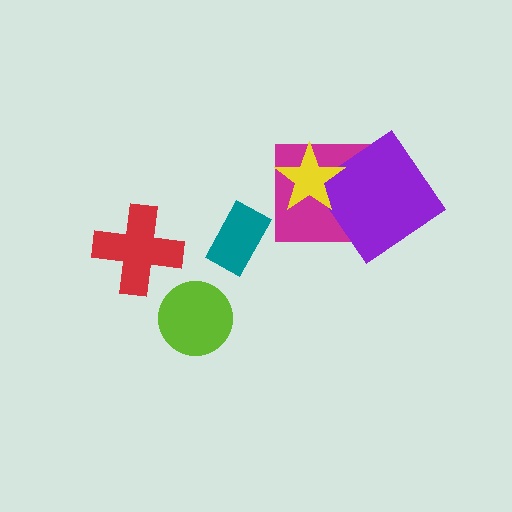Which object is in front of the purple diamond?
The yellow star is in front of the purple diamond.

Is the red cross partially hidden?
No, no other shape covers it.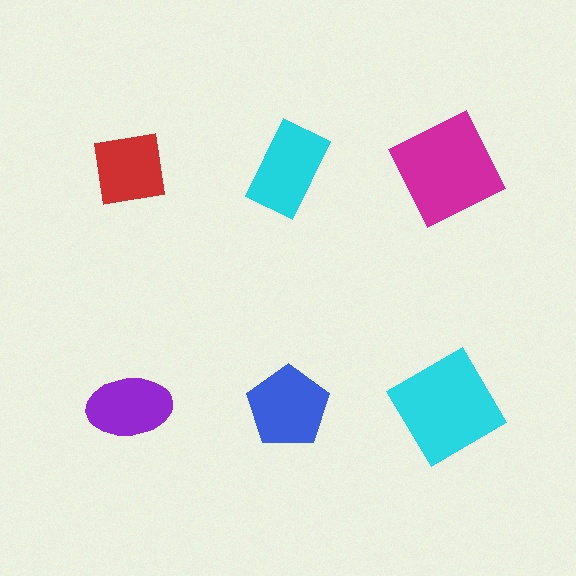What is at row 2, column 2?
A blue pentagon.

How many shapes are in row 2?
3 shapes.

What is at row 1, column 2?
A cyan rectangle.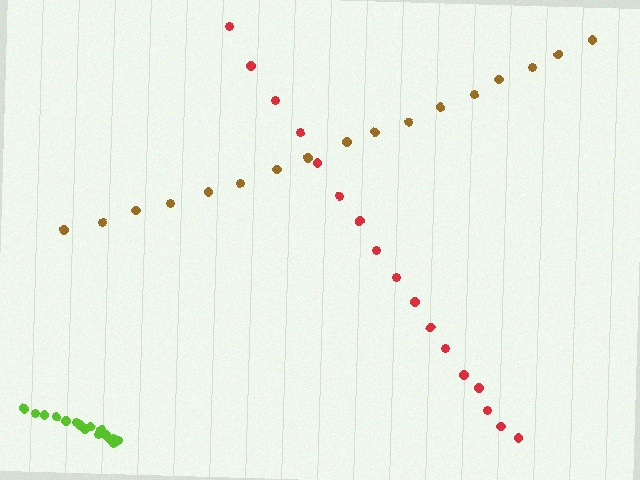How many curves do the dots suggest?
There are 3 distinct paths.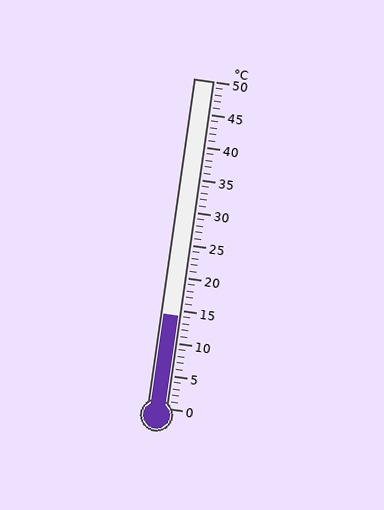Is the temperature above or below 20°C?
The temperature is below 20°C.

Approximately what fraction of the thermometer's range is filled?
The thermometer is filled to approximately 30% of its range.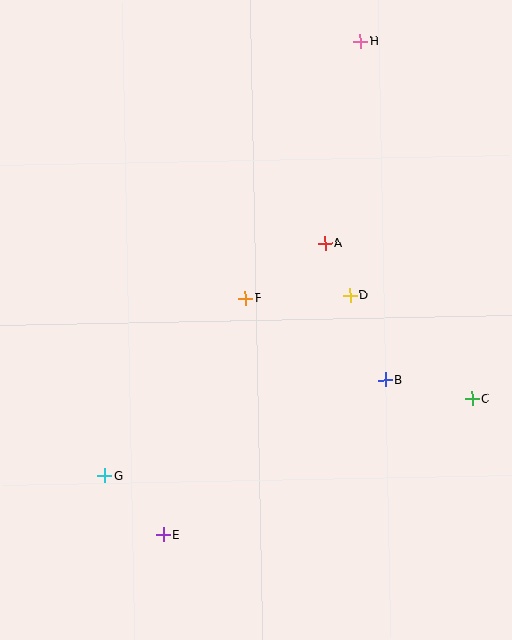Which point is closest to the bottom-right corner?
Point C is closest to the bottom-right corner.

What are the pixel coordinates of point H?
Point H is at (360, 41).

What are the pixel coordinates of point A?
Point A is at (325, 243).